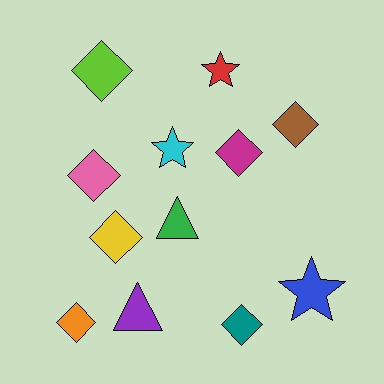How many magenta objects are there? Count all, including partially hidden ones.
There is 1 magenta object.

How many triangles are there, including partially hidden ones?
There are 2 triangles.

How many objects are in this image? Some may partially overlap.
There are 12 objects.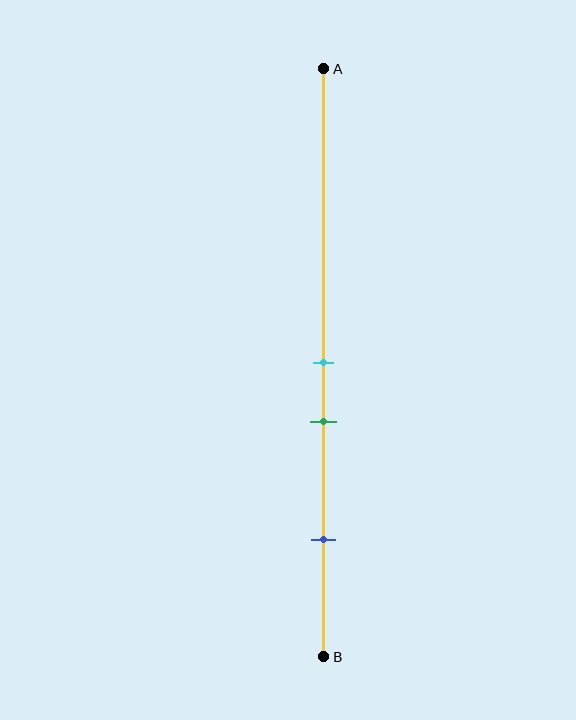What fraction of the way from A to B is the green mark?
The green mark is approximately 60% (0.6) of the way from A to B.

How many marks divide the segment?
There are 3 marks dividing the segment.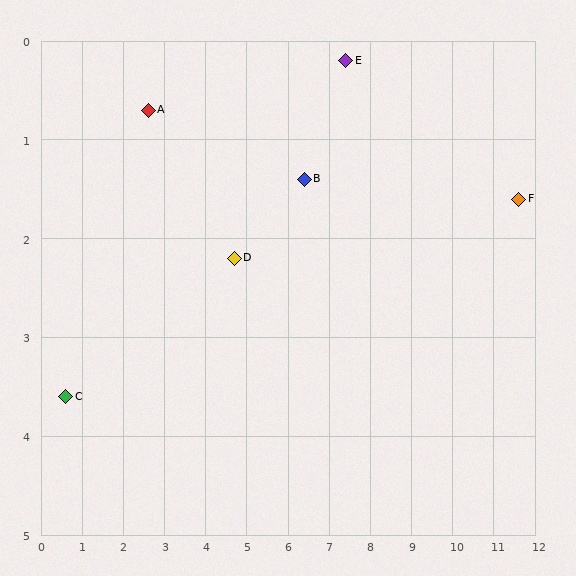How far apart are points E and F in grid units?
Points E and F are about 4.4 grid units apart.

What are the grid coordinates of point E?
Point E is at approximately (7.4, 0.2).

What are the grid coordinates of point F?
Point F is at approximately (11.6, 1.6).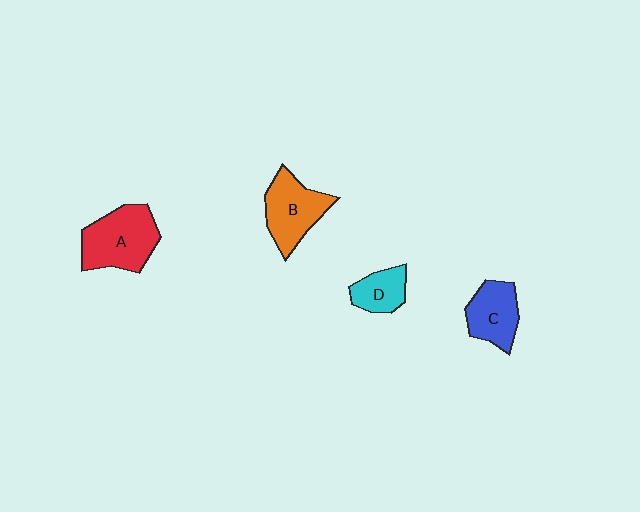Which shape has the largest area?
Shape A (red).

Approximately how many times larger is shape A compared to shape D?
Approximately 2.0 times.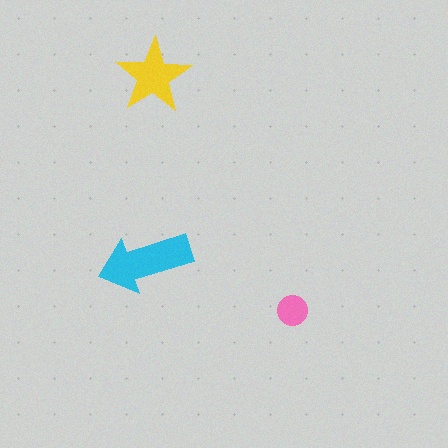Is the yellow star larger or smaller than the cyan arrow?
Smaller.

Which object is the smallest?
The pink circle.